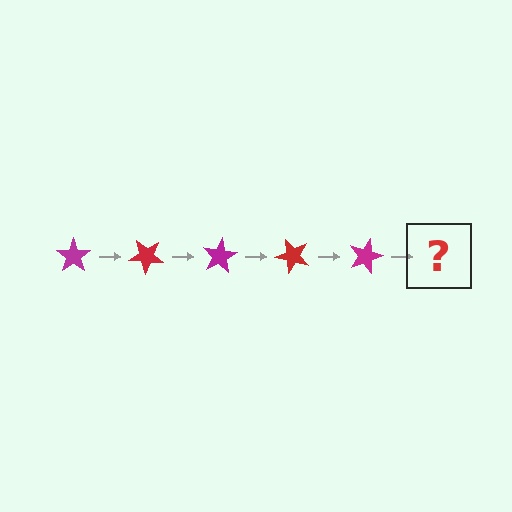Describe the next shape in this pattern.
It should be a red star, rotated 200 degrees from the start.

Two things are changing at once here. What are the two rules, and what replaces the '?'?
The two rules are that it rotates 40 degrees each step and the color cycles through magenta and red. The '?' should be a red star, rotated 200 degrees from the start.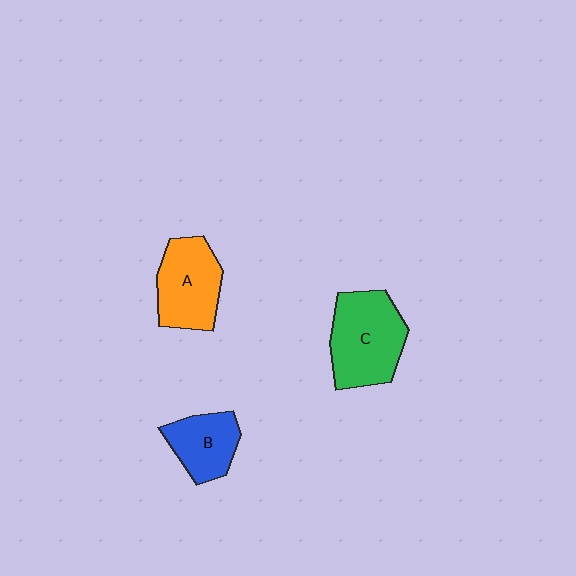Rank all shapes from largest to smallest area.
From largest to smallest: C (green), A (orange), B (blue).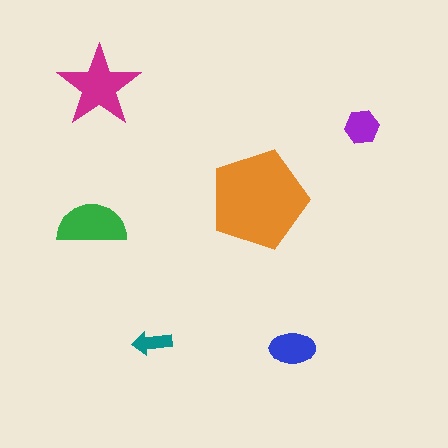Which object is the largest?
The orange pentagon.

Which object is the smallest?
The teal arrow.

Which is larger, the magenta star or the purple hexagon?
The magenta star.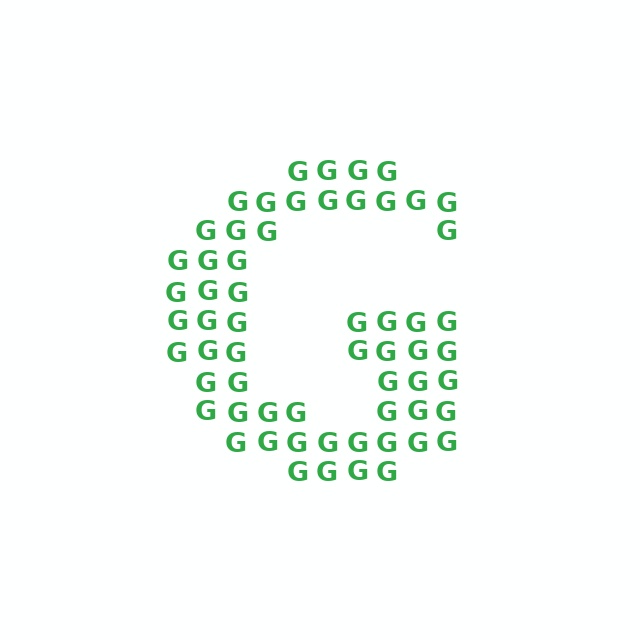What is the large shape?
The large shape is the letter G.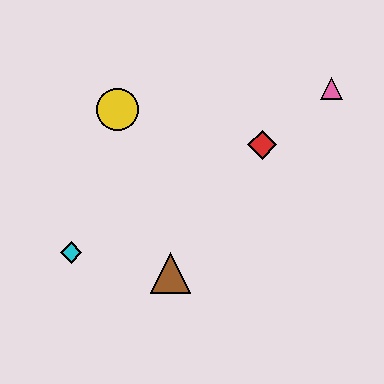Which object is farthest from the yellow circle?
The pink triangle is farthest from the yellow circle.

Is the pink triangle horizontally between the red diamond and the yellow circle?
No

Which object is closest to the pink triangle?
The red diamond is closest to the pink triangle.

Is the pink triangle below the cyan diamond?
No